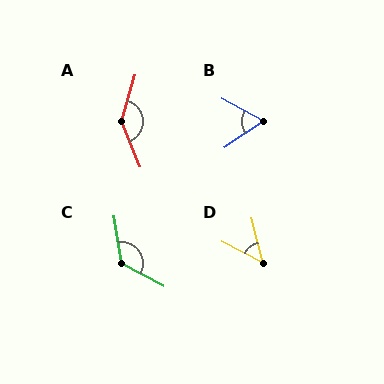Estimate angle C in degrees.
Approximately 126 degrees.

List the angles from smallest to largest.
D (48°), B (63°), C (126°), A (142°).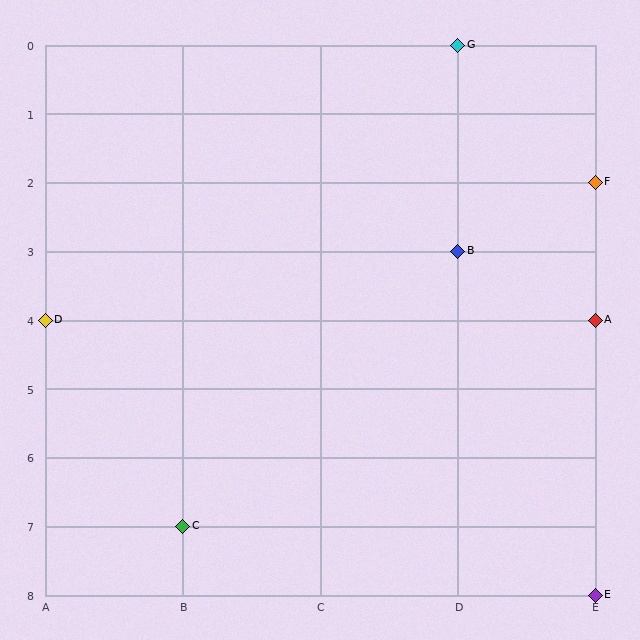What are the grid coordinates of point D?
Point D is at grid coordinates (A, 4).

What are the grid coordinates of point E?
Point E is at grid coordinates (E, 8).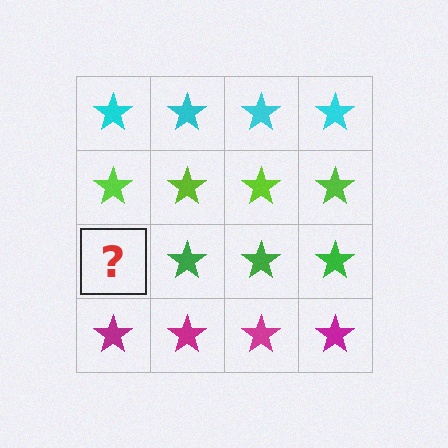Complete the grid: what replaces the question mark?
The question mark should be replaced with a green star.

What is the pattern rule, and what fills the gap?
The rule is that each row has a consistent color. The gap should be filled with a green star.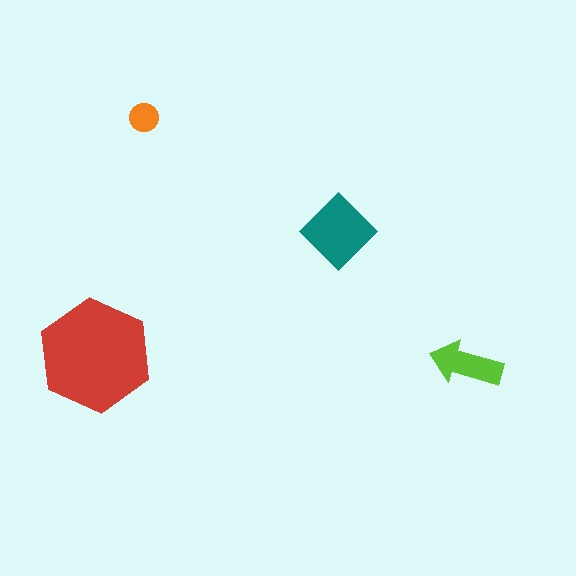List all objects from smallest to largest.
The orange circle, the lime arrow, the teal diamond, the red hexagon.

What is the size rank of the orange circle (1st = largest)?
4th.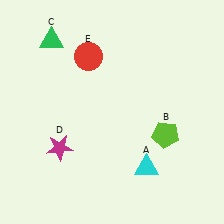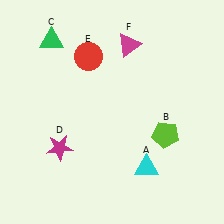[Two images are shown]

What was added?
A magenta triangle (F) was added in Image 2.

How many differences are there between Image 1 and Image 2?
There is 1 difference between the two images.